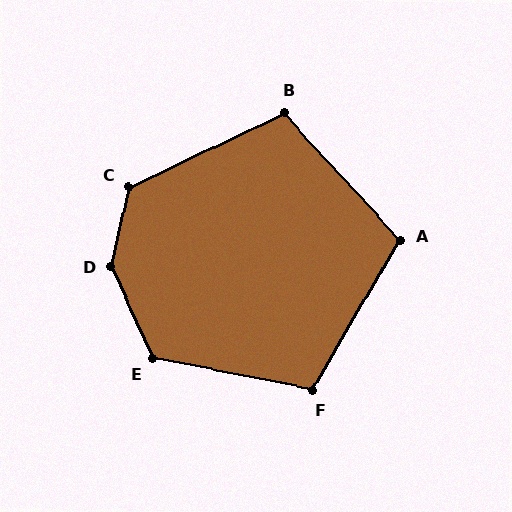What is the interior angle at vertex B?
Approximately 107 degrees (obtuse).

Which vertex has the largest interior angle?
D, at approximately 143 degrees.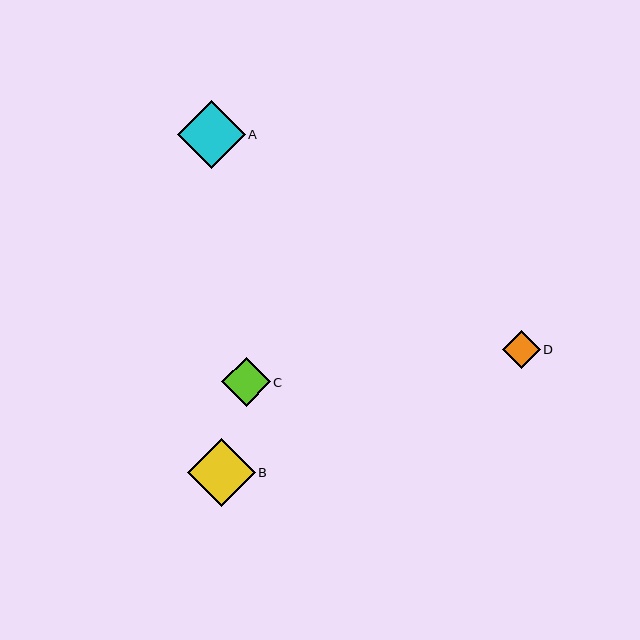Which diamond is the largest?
Diamond A is the largest with a size of approximately 68 pixels.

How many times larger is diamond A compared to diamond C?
Diamond A is approximately 1.4 times the size of diamond C.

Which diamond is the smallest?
Diamond D is the smallest with a size of approximately 37 pixels.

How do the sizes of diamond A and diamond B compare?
Diamond A and diamond B are approximately the same size.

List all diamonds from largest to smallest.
From largest to smallest: A, B, C, D.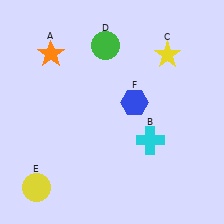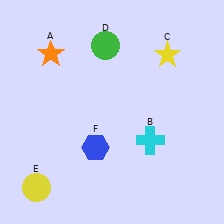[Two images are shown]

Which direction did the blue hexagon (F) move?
The blue hexagon (F) moved down.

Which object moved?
The blue hexagon (F) moved down.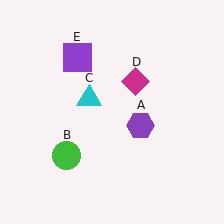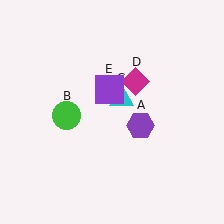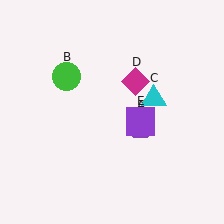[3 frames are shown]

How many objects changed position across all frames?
3 objects changed position: green circle (object B), cyan triangle (object C), purple square (object E).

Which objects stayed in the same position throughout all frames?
Purple hexagon (object A) and magenta diamond (object D) remained stationary.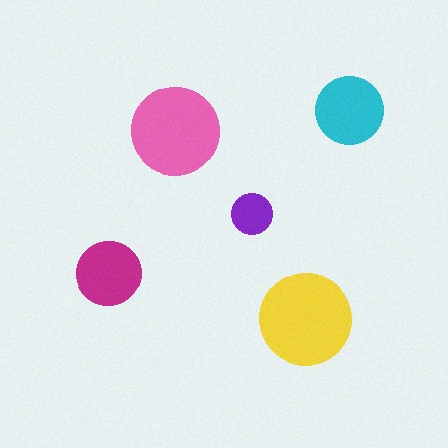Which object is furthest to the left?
The magenta circle is leftmost.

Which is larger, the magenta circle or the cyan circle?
The cyan one.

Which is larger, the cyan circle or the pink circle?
The pink one.